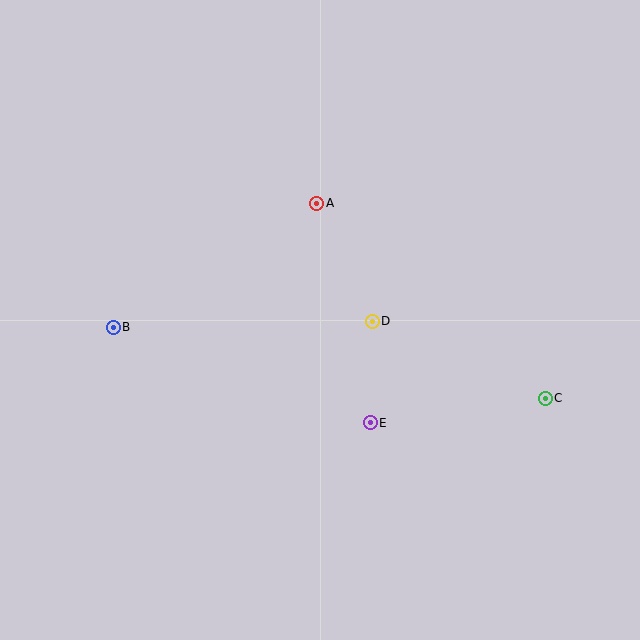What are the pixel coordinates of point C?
Point C is at (545, 398).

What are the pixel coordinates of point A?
Point A is at (317, 204).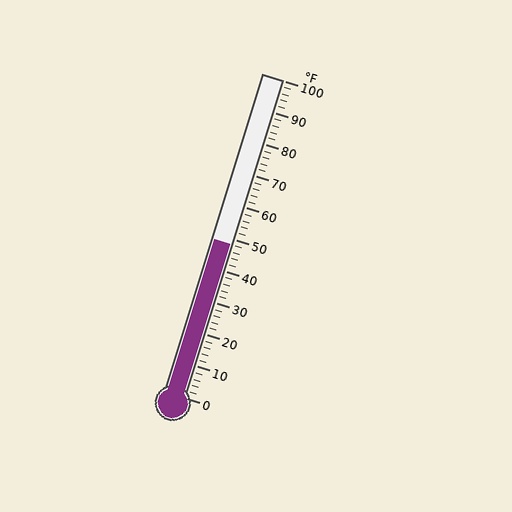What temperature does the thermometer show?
The thermometer shows approximately 48°F.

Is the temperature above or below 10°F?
The temperature is above 10°F.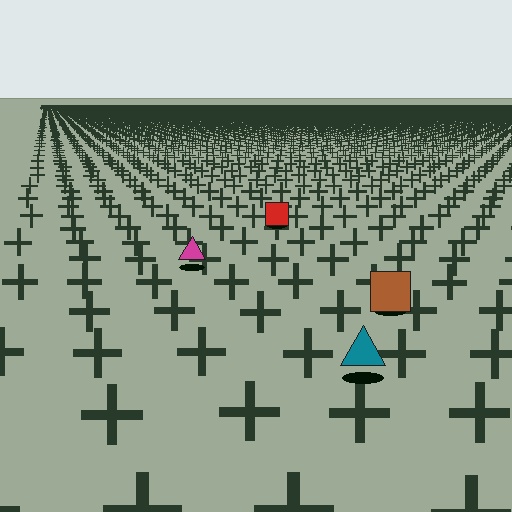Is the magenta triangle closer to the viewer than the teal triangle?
No. The teal triangle is closer — you can tell from the texture gradient: the ground texture is coarser near it.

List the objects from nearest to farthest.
From nearest to farthest: the teal triangle, the brown square, the magenta triangle, the red square.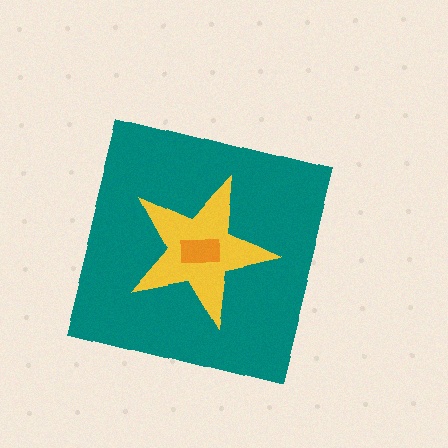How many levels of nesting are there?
3.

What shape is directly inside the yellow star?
The orange rectangle.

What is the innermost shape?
The orange rectangle.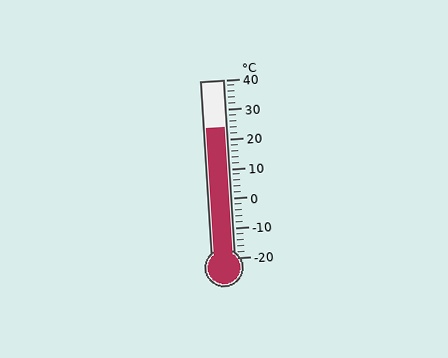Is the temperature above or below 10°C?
The temperature is above 10°C.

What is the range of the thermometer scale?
The thermometer scale ranges from -20°C to 40°C.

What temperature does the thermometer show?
The thermometer shows approximately 24°C.